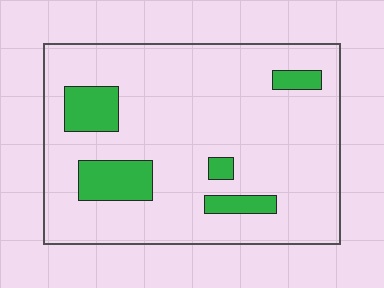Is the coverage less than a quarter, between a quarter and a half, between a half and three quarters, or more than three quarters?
Less than a quarter.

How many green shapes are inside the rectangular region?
5.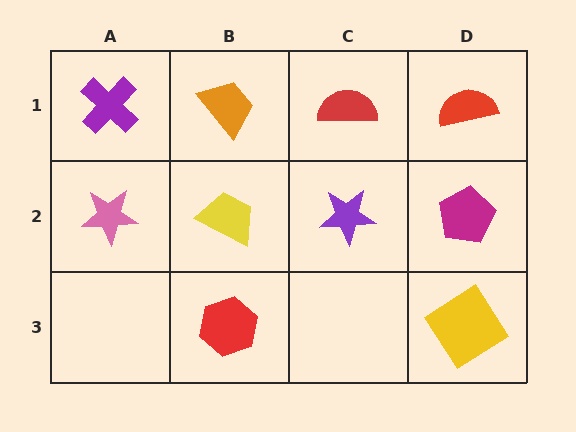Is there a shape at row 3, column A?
No, that cell is empty.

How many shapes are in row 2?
4 shapes.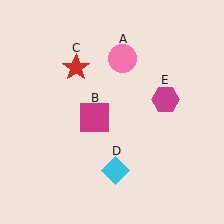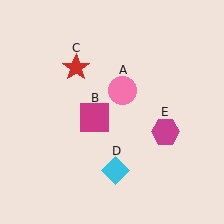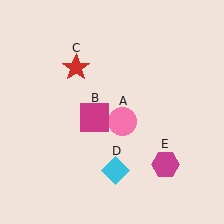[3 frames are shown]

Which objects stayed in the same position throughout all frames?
Magenta square (object B) and red star (object C) and cyan diamond (object D) remained stationary.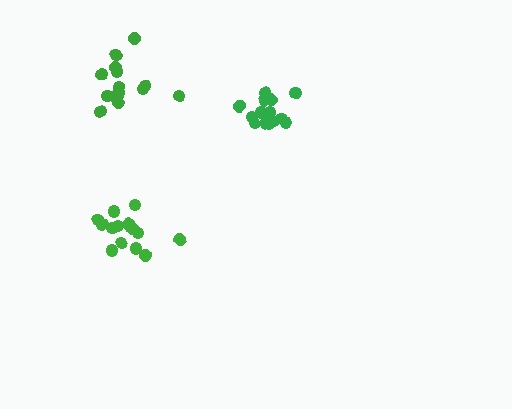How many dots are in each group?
Group 1: 15 dots, Group 2: 14 dots, Group 3: 14 dots (43 total).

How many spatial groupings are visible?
There are 3 spatial groupings.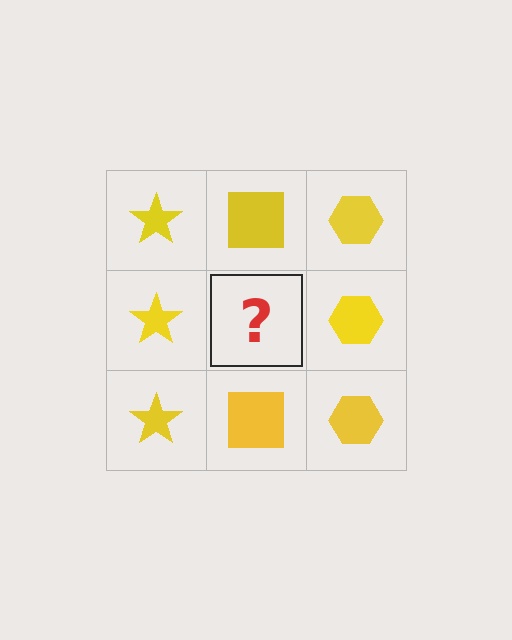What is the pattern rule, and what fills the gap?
The rule is that each column has a consistent shape. The gap should be filled with a yellow square.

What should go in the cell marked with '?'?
The missing cell should contain a yellow square.